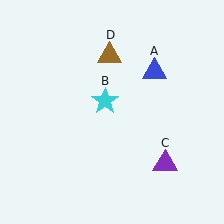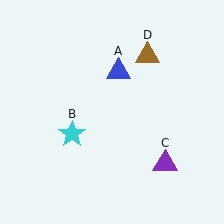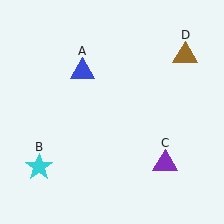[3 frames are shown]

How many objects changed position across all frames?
3 objects changed position: blue triangle (object A), cyan star (object B), brown triangle (object D).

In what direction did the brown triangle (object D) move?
The brown triangle (object D) moved right.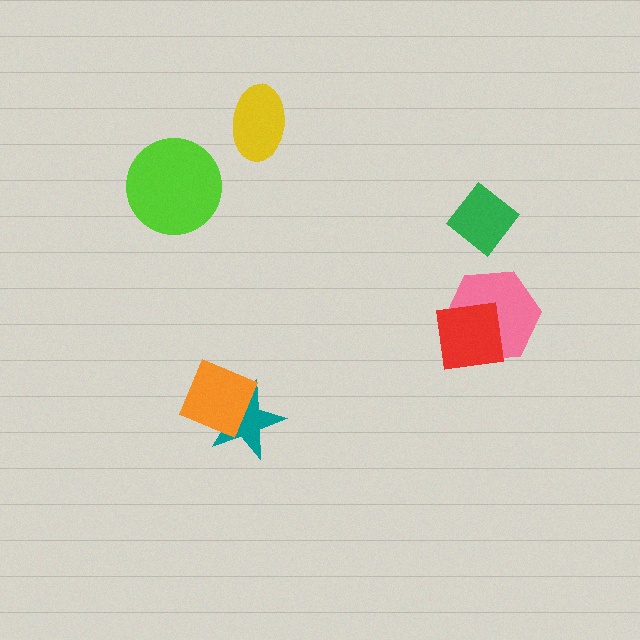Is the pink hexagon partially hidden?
Yes, it is partially covered by another shape.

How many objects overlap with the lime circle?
0 objects overlap with the lime circle.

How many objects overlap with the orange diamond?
1 object overlaps with the orange diamond.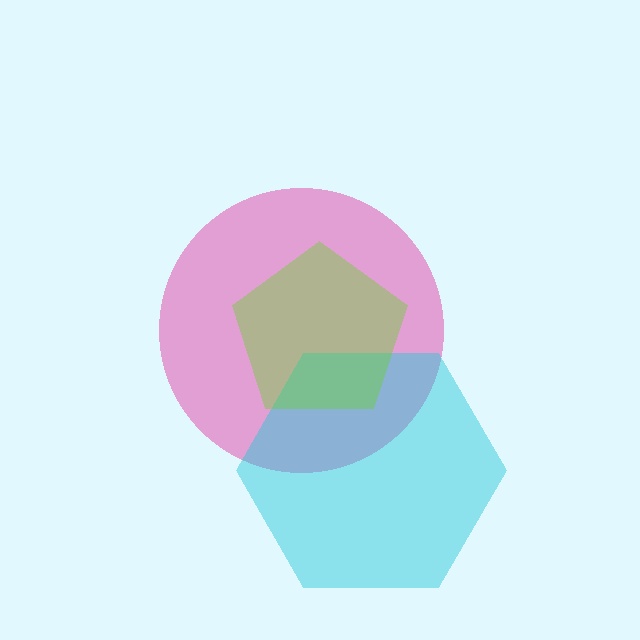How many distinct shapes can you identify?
There are 3 distinct shapes: a pink circle, a cyan hexagon, a lime pentagon.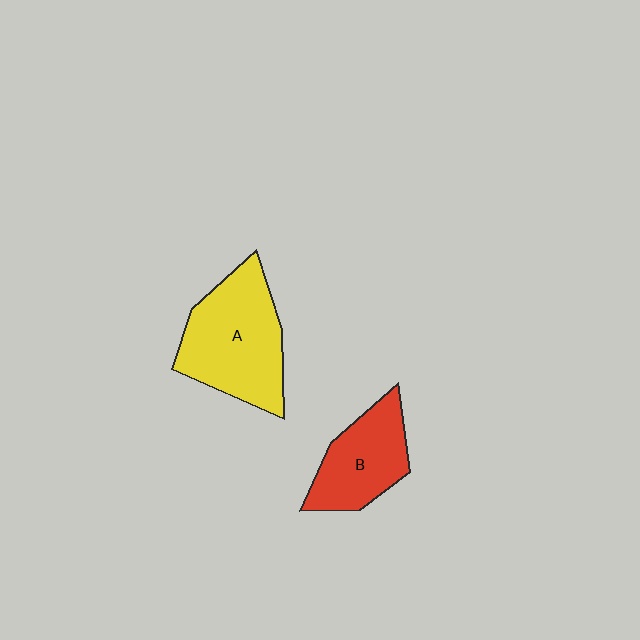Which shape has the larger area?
Shape A (yellow).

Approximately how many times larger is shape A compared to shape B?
Approximately 1.5 times.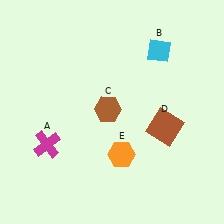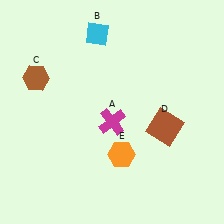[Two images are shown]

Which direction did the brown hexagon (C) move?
The brown hexagon (C) moved left.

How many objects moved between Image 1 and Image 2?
3 objects moved between the two images.